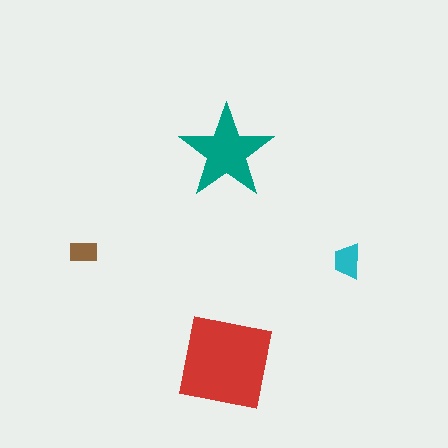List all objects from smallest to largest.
The brown rectangle, the cyan trapezoid, the teal star, the red square.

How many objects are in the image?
There are 4 objects in the image.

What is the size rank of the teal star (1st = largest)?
2nd.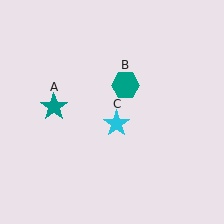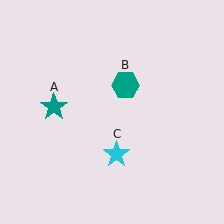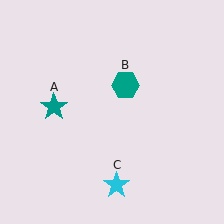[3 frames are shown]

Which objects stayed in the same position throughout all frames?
Teal star (object A) and teal hexagon (object B) remained stationary.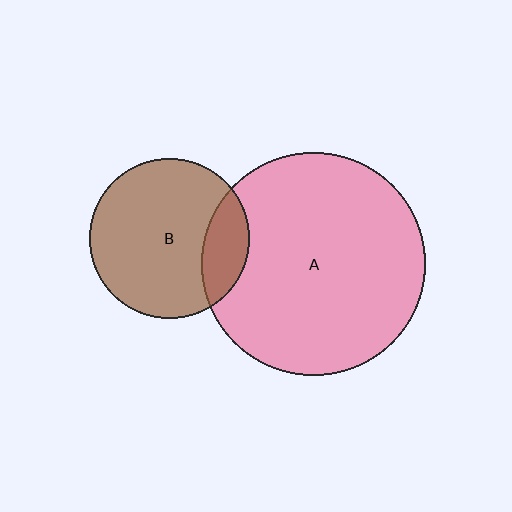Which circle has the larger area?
Circle A (pink).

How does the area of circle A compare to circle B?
Approximately 2.0 times.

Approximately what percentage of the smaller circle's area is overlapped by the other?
Approximately 20%.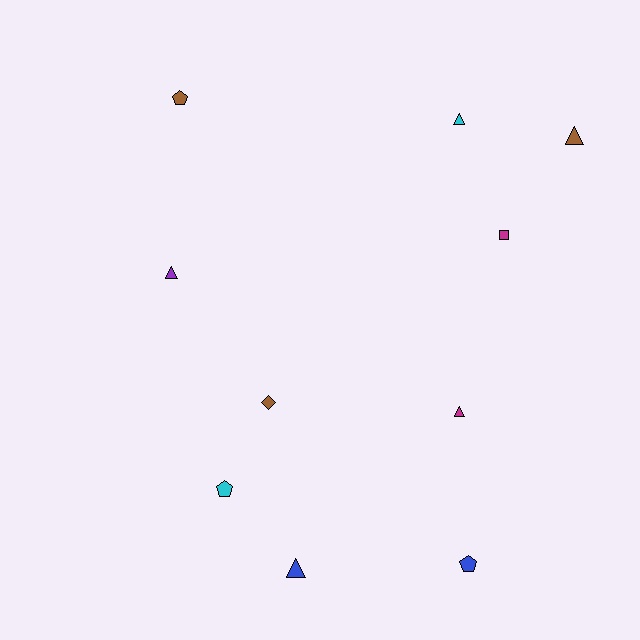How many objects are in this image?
There are 10 objects.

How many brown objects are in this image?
There are 3 brown objects.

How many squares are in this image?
There is 1 square.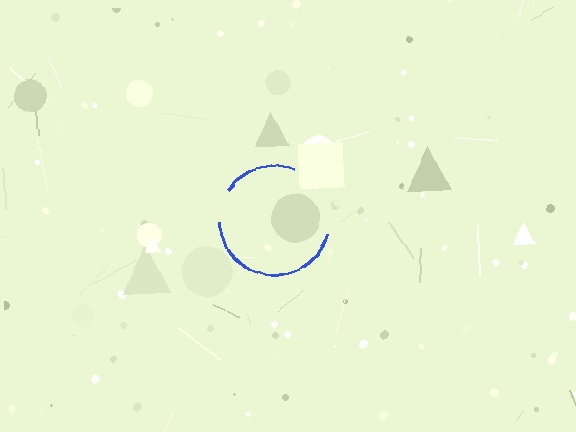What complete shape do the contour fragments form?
The contour fragments form a circle.